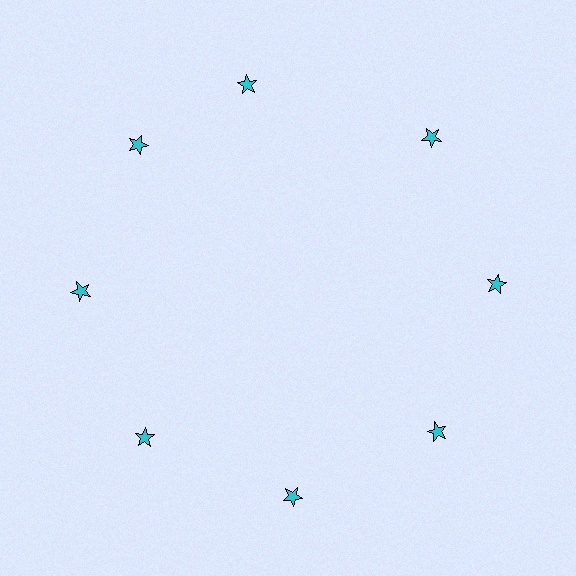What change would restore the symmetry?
The symmetry would be restored by rotating it back into even spacing with its neighbors so that all 8 stars sit at equal angles and equal distance from the center.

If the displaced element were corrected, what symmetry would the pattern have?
It would have 8-fold rotational symmetry — the pattern would map onto itself every 45 degrees.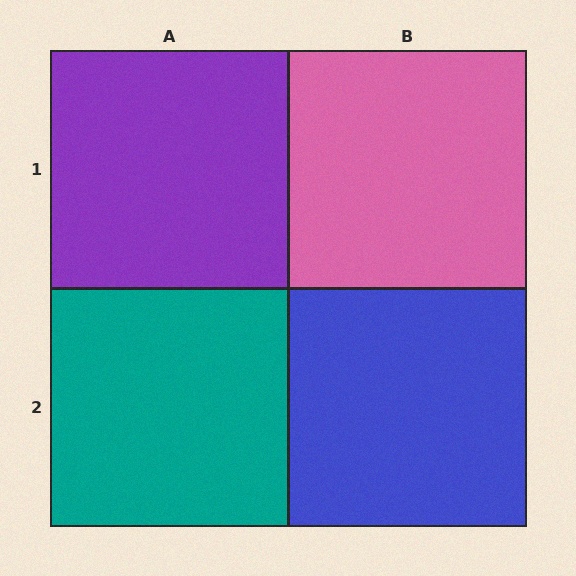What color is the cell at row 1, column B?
Pink.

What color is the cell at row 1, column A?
Purple.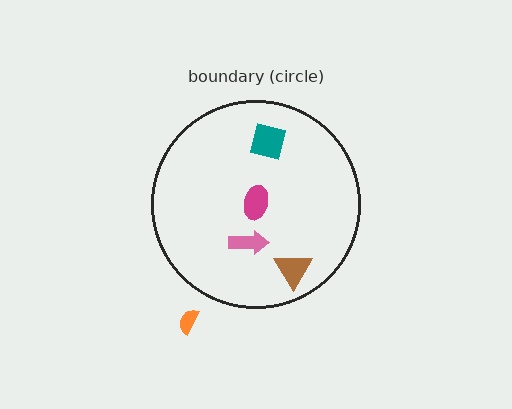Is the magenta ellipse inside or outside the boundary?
Inside.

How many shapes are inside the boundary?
4 inside, 1 outside.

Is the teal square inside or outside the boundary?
Inside.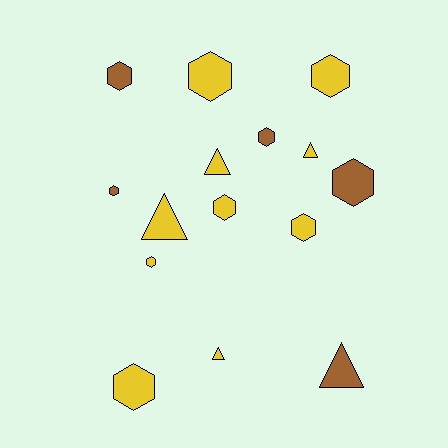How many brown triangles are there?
There is 1 brown triangle.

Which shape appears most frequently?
Hexagon, with 10 objects.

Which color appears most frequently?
Yellow, with 10 objects.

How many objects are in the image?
There are 15 objects.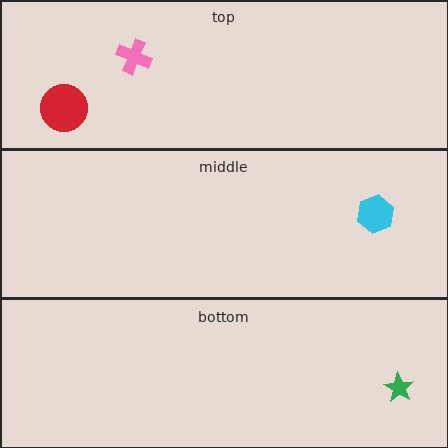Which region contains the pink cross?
The top region.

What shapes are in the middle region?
The cyan hexagon.